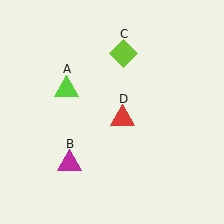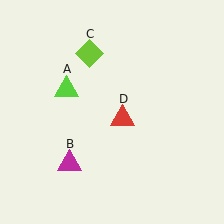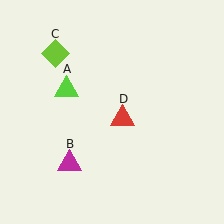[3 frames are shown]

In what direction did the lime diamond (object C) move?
The lime diamond (object C) moved left.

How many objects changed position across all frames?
1 object changed position: lime diamond (object C).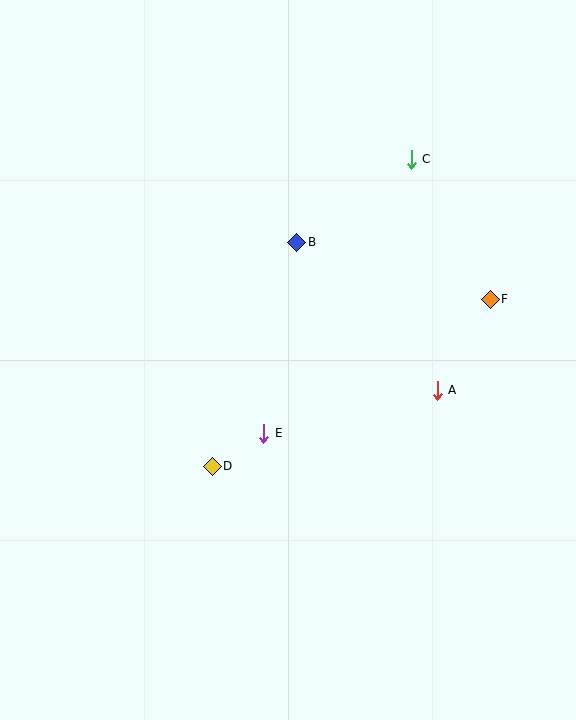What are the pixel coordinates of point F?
Point F is at (490, 299).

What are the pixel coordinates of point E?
Point E is at (264, 433).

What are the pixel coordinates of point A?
Point A is at (437, 390).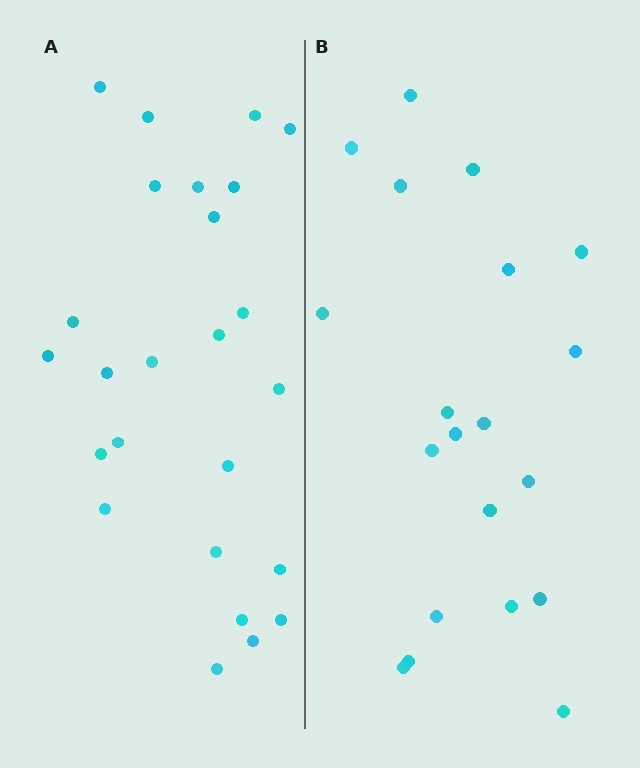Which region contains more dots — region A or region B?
Region A (the left region) has more dots.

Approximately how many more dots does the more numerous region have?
Region A has about 5 more dots than region B.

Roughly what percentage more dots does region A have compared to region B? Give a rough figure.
About 25% more.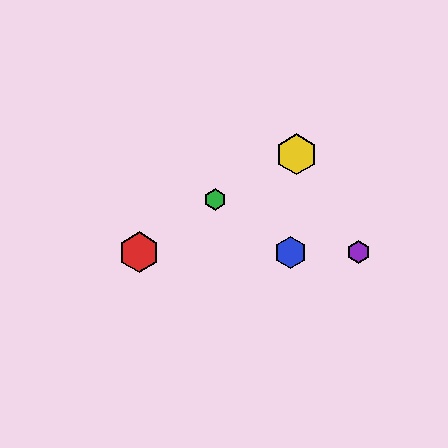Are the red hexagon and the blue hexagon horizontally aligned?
Yes, both are at y≈252.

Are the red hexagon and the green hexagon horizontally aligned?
No, the red hexagon is at y≈252 and the green hexagon is at y≈200.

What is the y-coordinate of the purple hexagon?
The purple hexagon is at y≈252.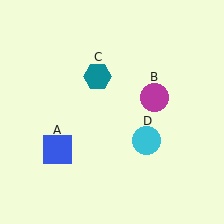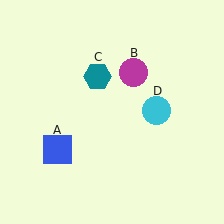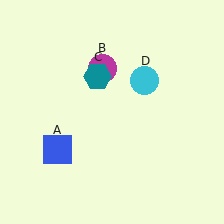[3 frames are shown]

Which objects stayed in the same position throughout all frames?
Blue square (object A) and teal hexagon (object C) remained stationary.